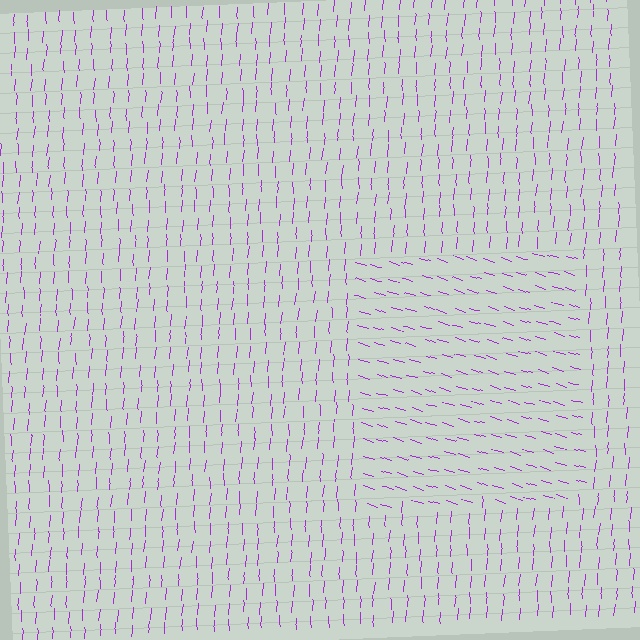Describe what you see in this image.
The image is filled with small purple line segments. A rectangle region in the image has lines oriented differently from the surrounding lines, creating a visible texture boundary.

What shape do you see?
I see a rectangle.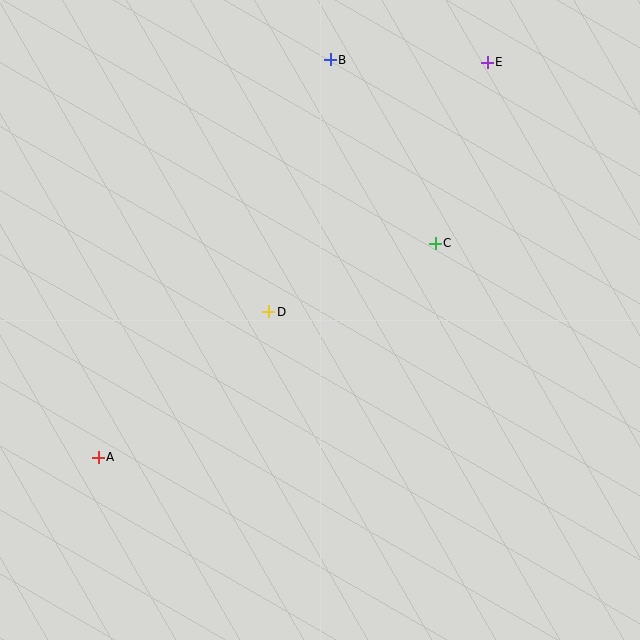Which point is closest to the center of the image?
Point D at (269, 312) is closest to the center.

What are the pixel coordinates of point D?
Point D is at (269, 312).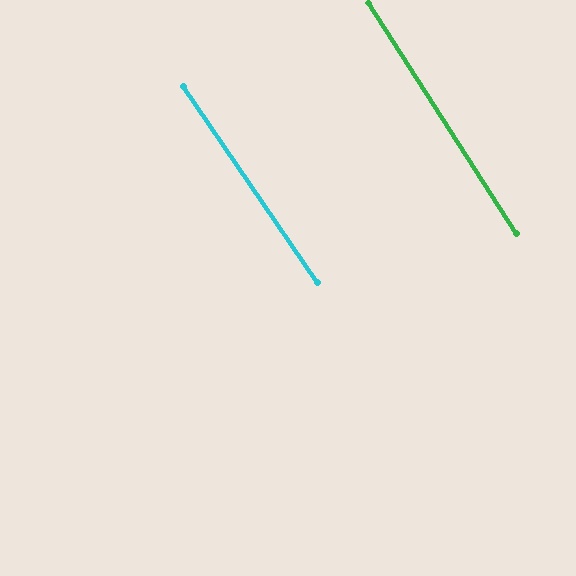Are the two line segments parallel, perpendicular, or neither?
Parallel — their directions differ by only 1.6°.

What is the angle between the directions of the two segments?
Approximately 2 degrees.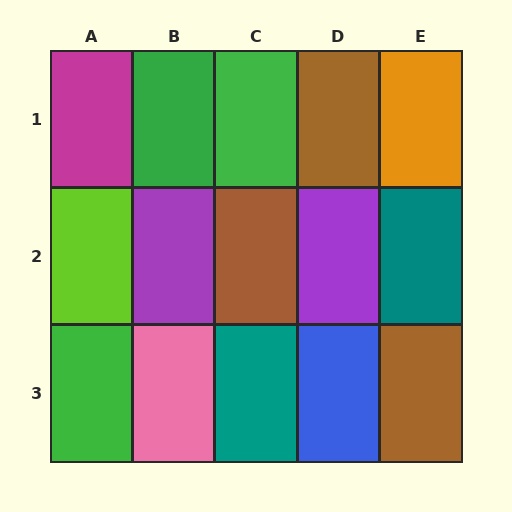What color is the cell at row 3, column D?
Blue.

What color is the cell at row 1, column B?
Green.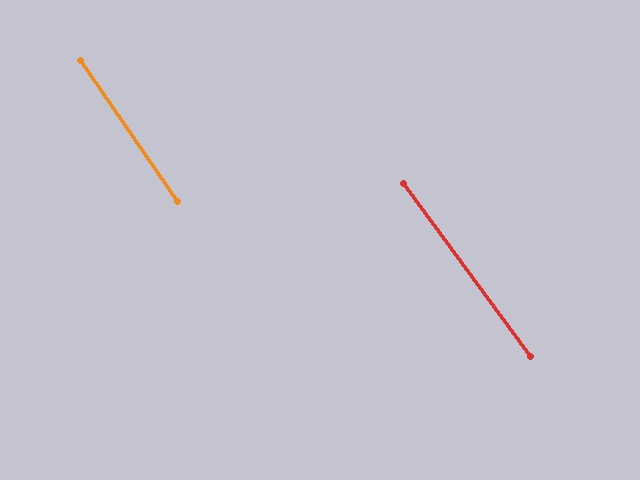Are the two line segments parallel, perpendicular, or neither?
Parallel — their directions differ by only 1.7°.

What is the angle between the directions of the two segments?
Approximately 2 degrees.